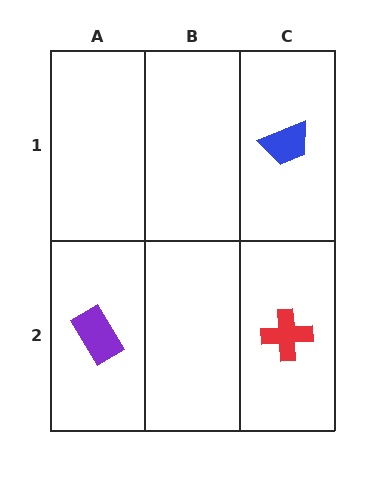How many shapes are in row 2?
2 shapes.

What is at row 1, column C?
A blue trapezoid.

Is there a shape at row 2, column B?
No, that cell is empty.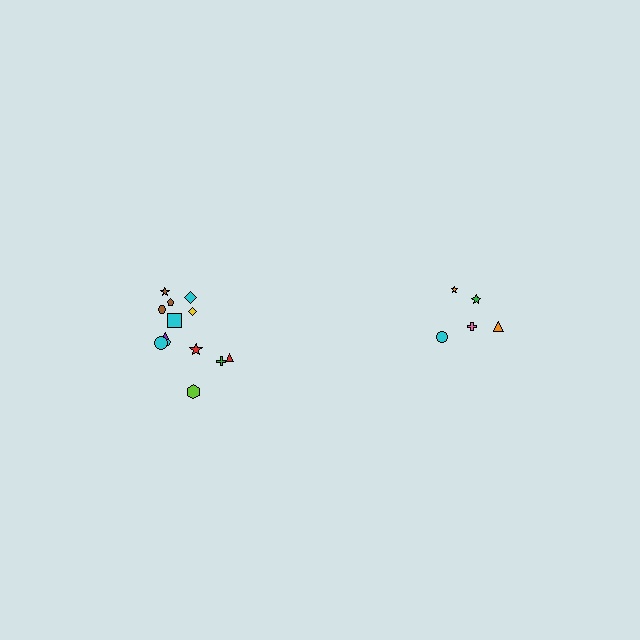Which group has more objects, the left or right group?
The left group.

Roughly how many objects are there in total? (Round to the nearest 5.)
Roughly 20 objects in total.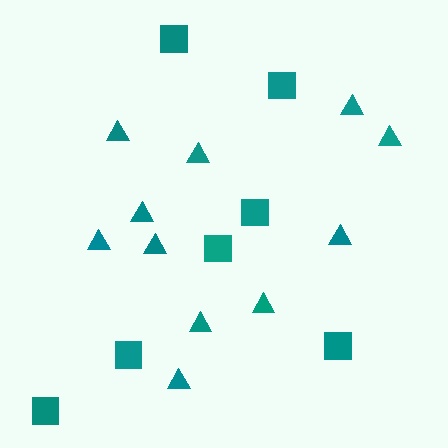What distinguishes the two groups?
There are 2 groups: one group of squares (7) and one group of triangles (11).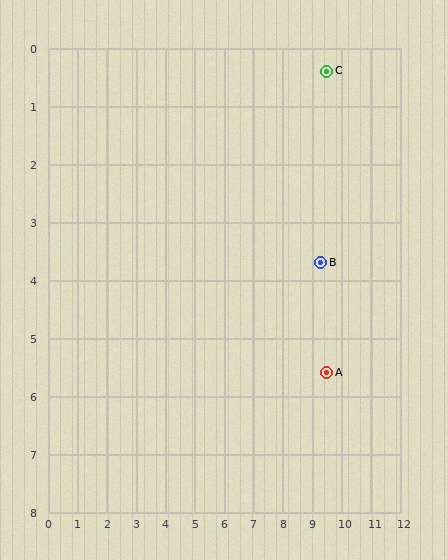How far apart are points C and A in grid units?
Points C and A are about 5.2 grid units apart.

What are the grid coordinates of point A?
Point A is at approximately (9.5, 5.6).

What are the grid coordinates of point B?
Point B is at approximately (9.3, 3.7).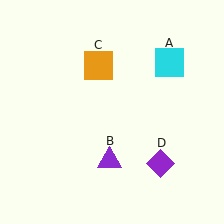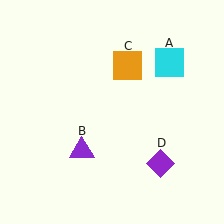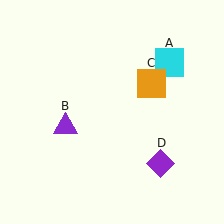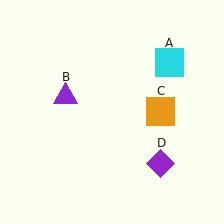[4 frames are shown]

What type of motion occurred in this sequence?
The purple triangle (object B), orange square (object C) rotated clockwise around the center of the scene.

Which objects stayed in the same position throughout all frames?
Cyan square (object A) and purple diamond (object D) remained stationary.